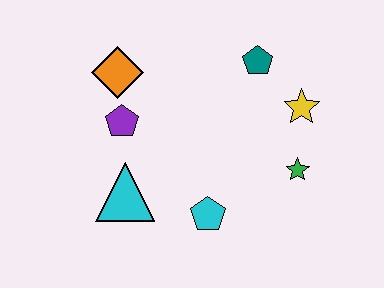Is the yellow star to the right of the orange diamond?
Yes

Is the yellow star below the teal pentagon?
Yes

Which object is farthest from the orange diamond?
The green star is farthest from the orange diamond.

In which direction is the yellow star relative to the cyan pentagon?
The yellow star is above the cyan pentagon.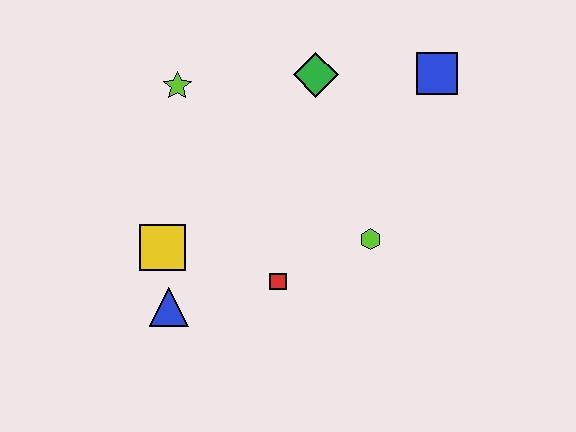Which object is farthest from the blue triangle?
The blue square is farthest from the blue triangle.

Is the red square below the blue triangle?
No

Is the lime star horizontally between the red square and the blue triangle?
Yes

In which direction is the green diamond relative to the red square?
The green diamond is above the red square.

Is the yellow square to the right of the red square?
No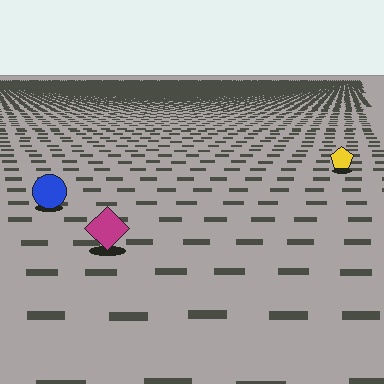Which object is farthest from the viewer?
The yellow pentagon is farthest from the viewer. It appears smaller and the ground texture around it is denser.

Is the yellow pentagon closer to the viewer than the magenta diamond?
No. The magenta diamond is closer — you can tell from the texture gradient: the ground texture is coarser near it.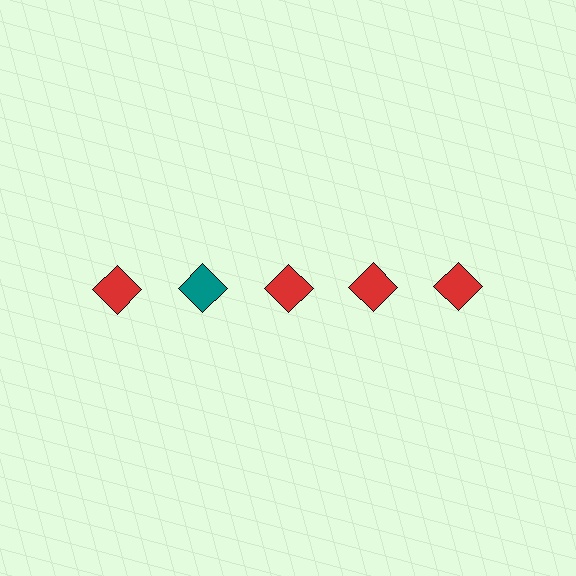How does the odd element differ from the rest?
It has a different color: teal instead of red.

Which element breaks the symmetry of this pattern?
The teal diamond in the top row, second from left column breaks the symmetry. All other shapes are red diamonds.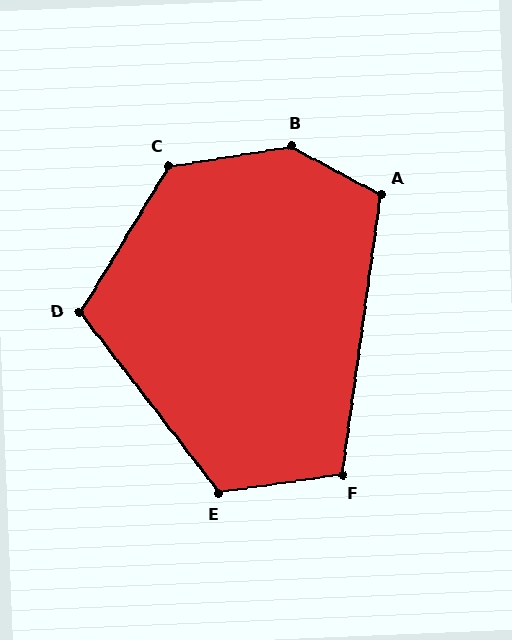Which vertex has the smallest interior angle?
F, at approximately 106 degrees.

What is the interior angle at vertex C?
Approximately 130 degrees (obtuse).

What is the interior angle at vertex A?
Approximately 110 degrees (obtuse).